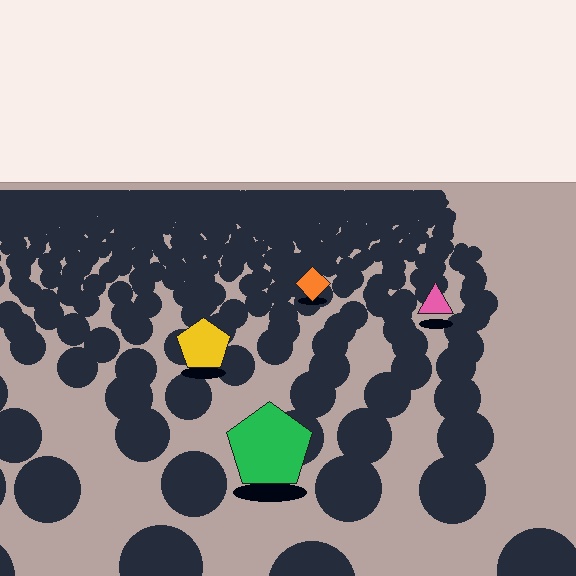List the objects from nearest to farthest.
From nearest to farthest: the green pentagon, the yellow pentagon, the pink triangle, the orange diamond.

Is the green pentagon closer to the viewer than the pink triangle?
Yes. The green pentagon is closer — you can tell from the texture gradient: the ground texture is coarser near it.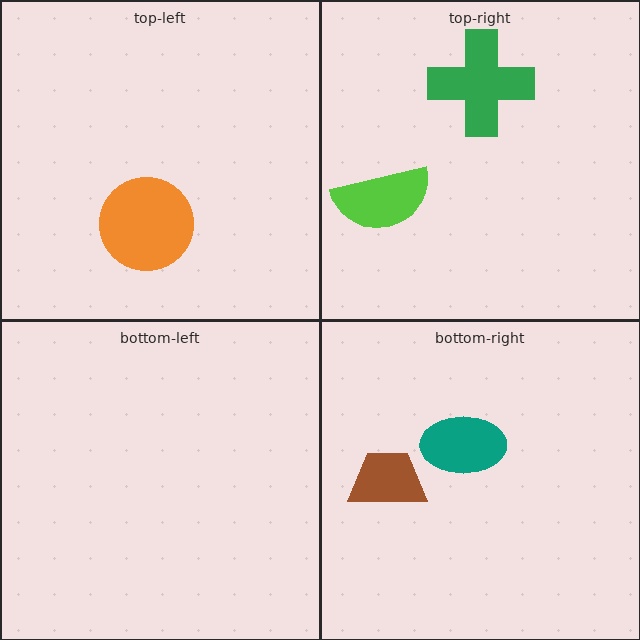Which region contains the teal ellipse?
The bottom-right region.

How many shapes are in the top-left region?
1.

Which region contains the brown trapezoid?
The bottom-right region.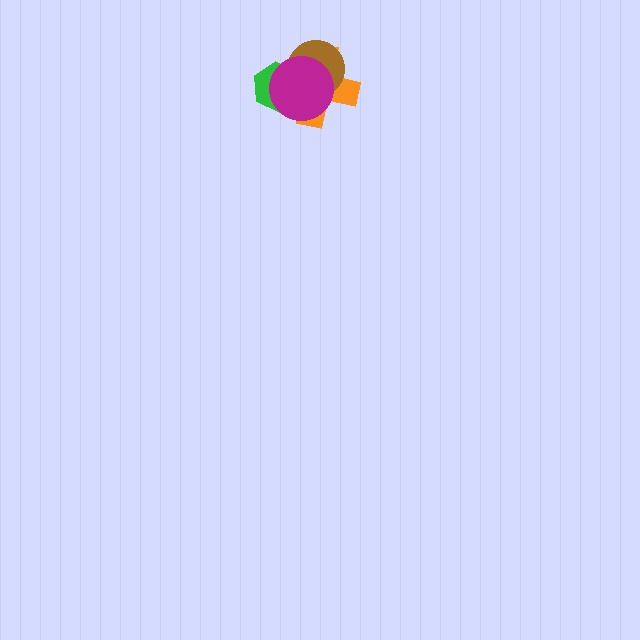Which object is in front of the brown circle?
The magenta circle is in front of the brown circle.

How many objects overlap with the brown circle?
3 objects overlap with the brown circle.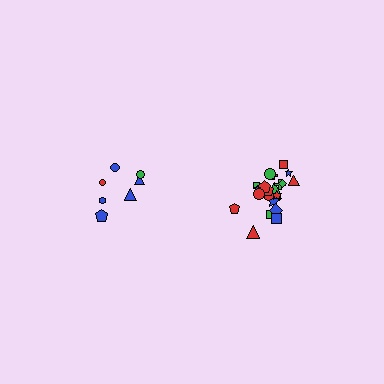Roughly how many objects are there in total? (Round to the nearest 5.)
Roughly 30 objects in total.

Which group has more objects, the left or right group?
The right group.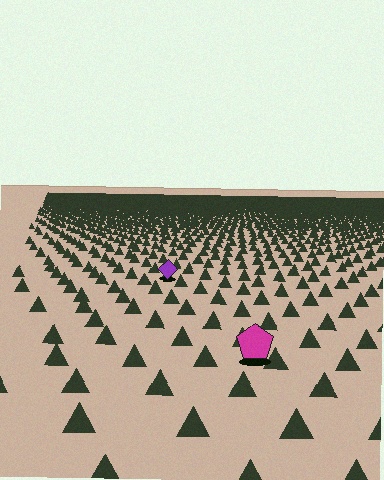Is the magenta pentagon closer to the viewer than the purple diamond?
Yes. The magenta pentagon is closer — you can tell from the texture gradient: the ground texture is coarser near it.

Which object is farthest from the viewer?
The purple diamond is farthest from the viewer. It appears smaller and the ground texture around it is denser.